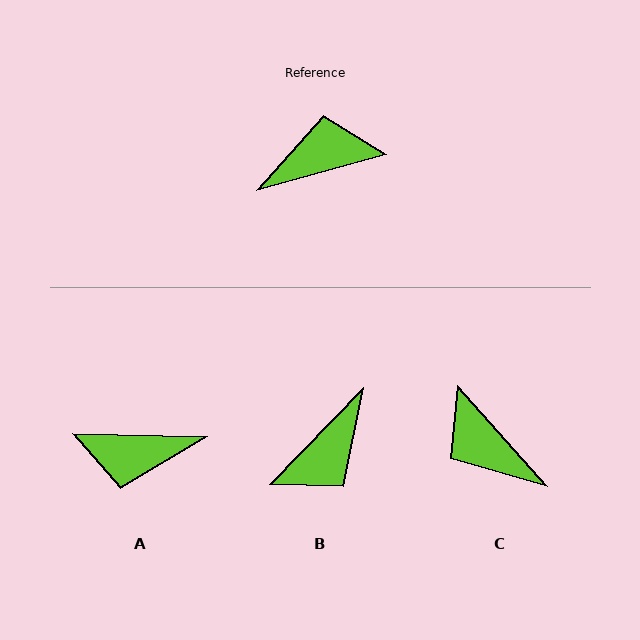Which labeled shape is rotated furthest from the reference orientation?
A, about 163 degrees away.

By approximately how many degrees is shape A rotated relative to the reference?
Approximately 163 degrees counter-clockwise.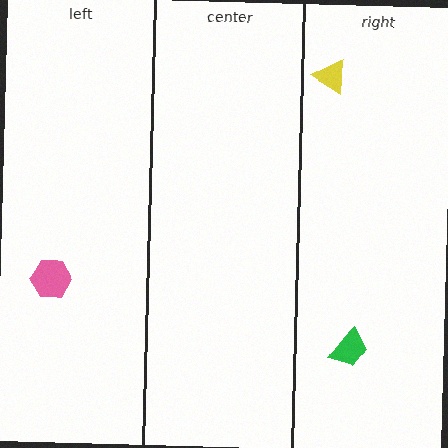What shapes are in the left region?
The pink hexagon.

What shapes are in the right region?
The yellow triangle, the green trapezoid.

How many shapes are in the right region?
2.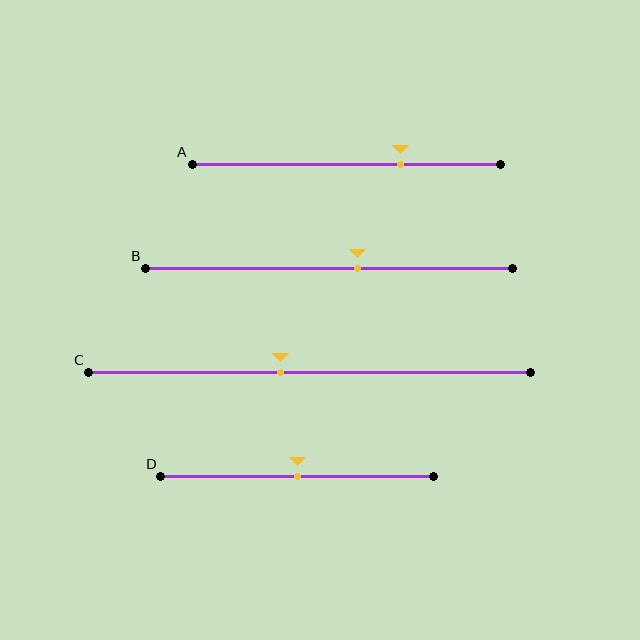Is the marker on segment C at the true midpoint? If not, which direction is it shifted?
No, the marker on segment C is shifted to the left by about 6% of the segment length.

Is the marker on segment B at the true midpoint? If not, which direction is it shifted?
No, the marker on segment B is shifted to the right by about 8% of the segment length.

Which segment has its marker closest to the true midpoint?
Segment D has its marker closest to the true midpoint.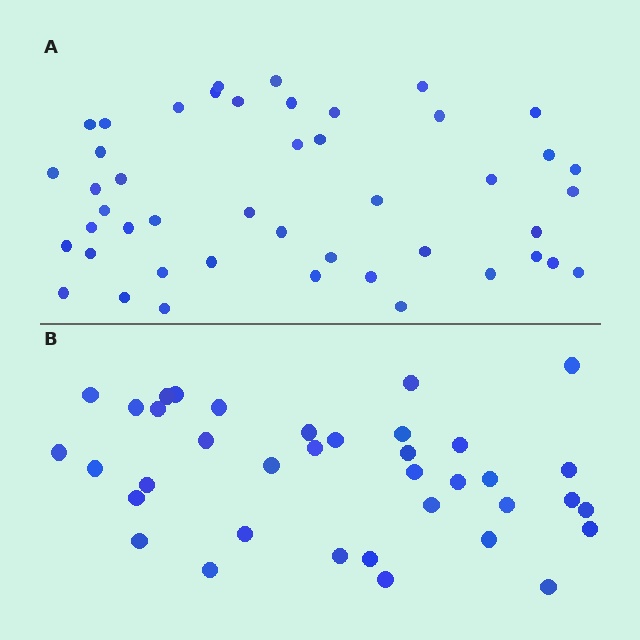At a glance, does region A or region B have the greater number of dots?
Region A (the top region) has more dots.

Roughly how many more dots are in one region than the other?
Region A has roughly 8 or so more dots than region B.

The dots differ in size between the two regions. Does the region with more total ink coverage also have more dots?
No. Region B has more total ink coverage because its dots are larger, but region A actually contains more individual dots. Total area can be misleading — the number of items is what matters here.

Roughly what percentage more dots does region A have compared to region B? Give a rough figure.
About 25% more.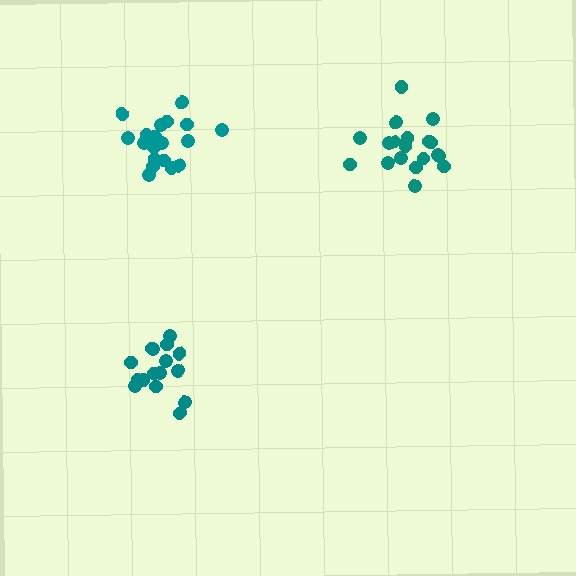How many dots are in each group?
Group 1: 19 dots, Group 2: 16 dots, Group 3: 19 dots (54 total).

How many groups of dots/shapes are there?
There are 3 groups.